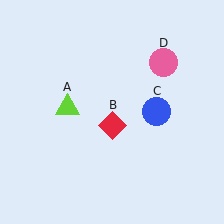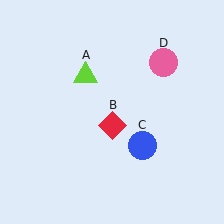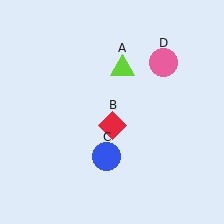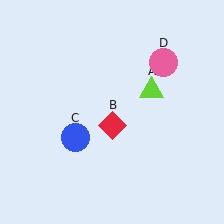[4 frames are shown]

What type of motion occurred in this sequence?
The lime triangle (object A), blue circle (object C) rotated clockwise around the center of the scene.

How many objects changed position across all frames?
2 objects changed position: lime triangle (object A), blue circle (object C).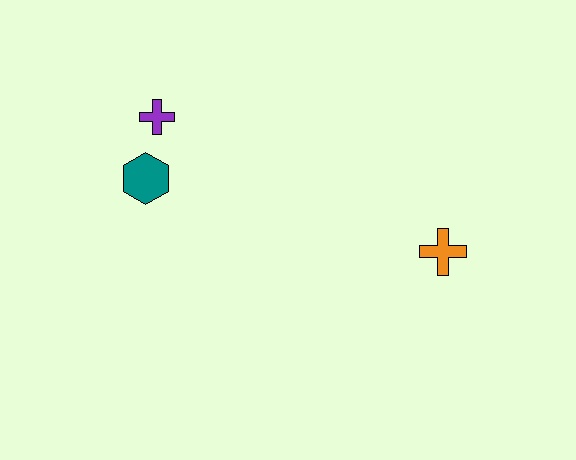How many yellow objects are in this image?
There are no yellow objects.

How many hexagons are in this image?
There is 1 hexagon.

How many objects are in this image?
There are 3 objects.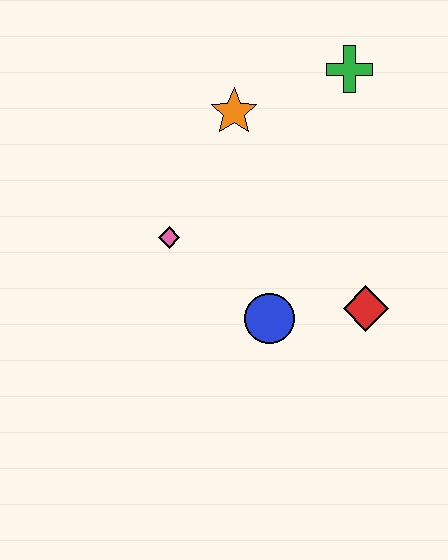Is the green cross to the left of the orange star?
No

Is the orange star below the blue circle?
No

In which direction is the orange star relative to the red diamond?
The orange star is above the red diamond.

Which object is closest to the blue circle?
The red diamond is closest to the blue circle.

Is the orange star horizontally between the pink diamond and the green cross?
Yes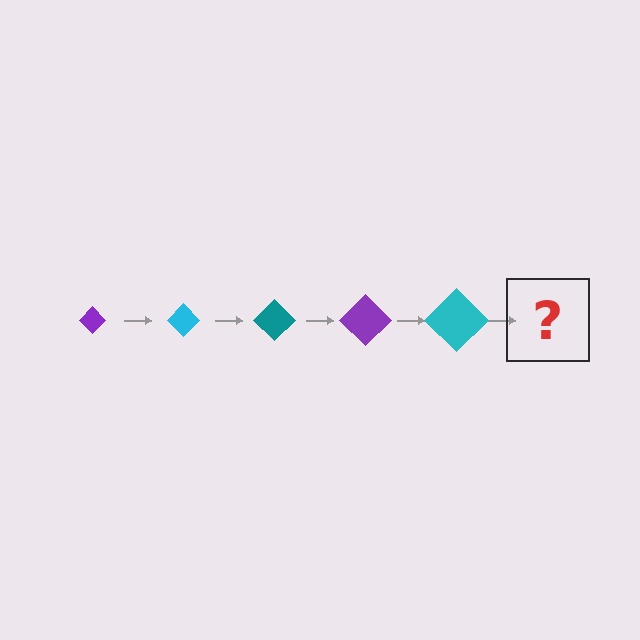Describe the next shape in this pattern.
It should be a teal diamond, larger than the previous one.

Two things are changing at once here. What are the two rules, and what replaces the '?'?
The two rules are that the diamond grows larger each step and the color cycles through purple, cyan, and teal. The '?' should be a teal diamond, larger than the previous one.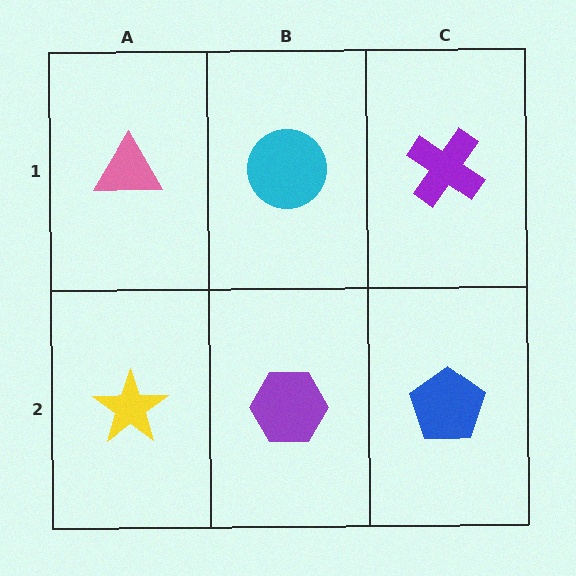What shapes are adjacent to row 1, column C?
A blue pentagon (row 2, column C), a cyan circle (row 1, column B).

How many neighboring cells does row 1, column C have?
2.